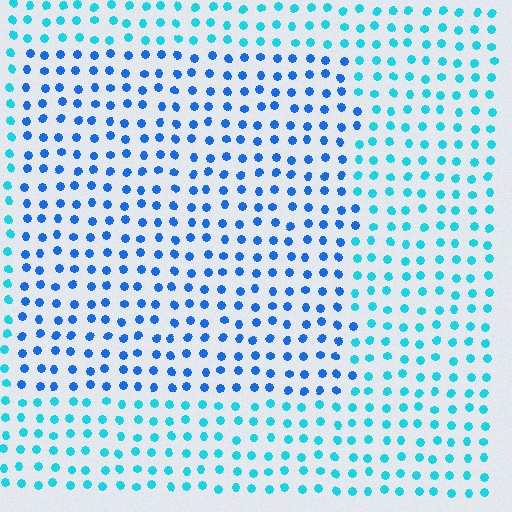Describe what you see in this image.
The image is filled with small cyan elements in a uniform arrangement. A rectangle-shaped region is visible where the elements are tinted to a slightly different hue, forming a subtle color boundary.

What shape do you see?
I see a rectangle.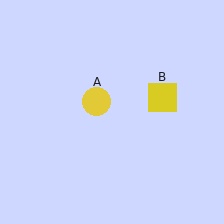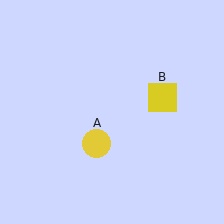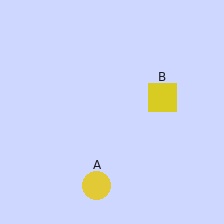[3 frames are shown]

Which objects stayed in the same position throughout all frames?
Yellow square (object B) remained stationary.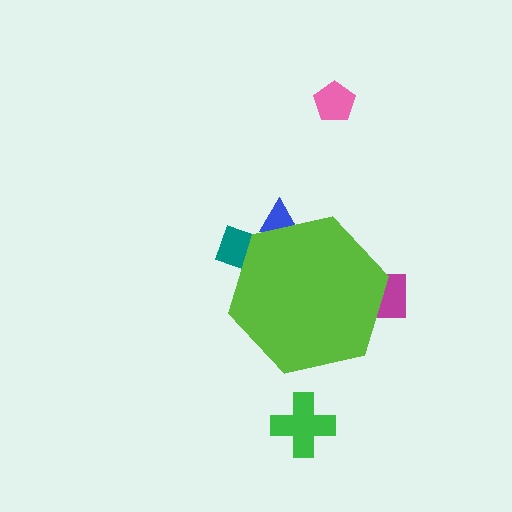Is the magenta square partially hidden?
Yes, the magenta square is partially hidden behind the lime hexagon.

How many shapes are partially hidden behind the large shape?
3 shapes are partially hidden.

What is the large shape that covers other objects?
A lime hexagon.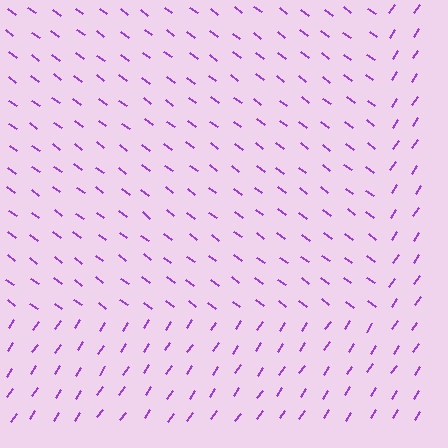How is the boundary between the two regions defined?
The boundary is defined purely by a change in line orientation (approximately 87 degrees difference). All lines are the same color and thickness.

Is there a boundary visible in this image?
Yes, there is a texture boundary formed by a change in line orientation.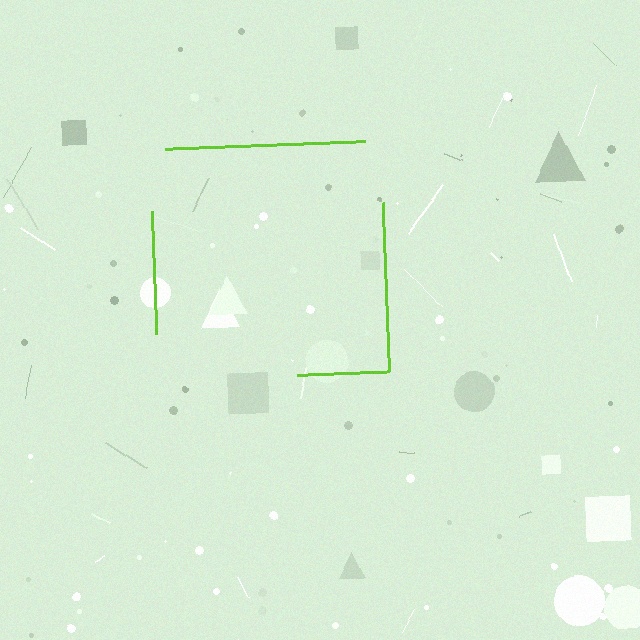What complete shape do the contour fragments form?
The contour fragments form a square.